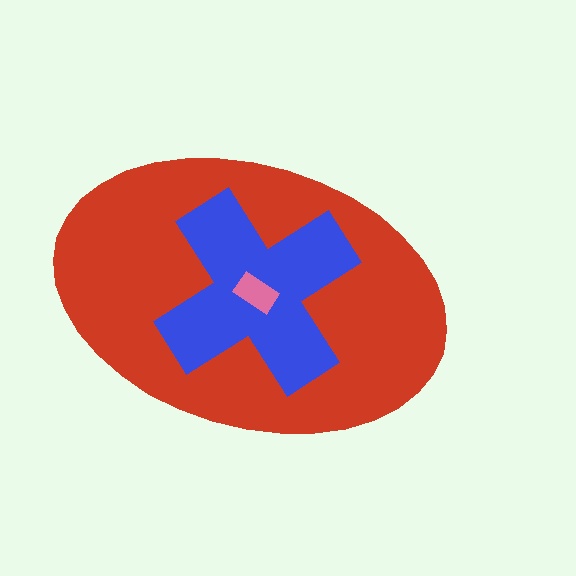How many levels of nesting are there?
3.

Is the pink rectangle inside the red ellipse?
Yes.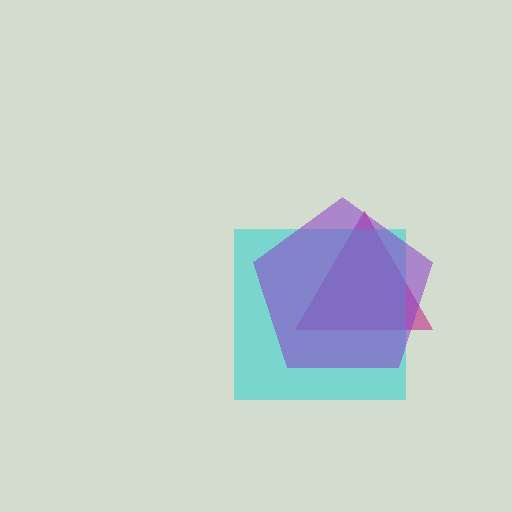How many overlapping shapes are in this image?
There are 3 overlapping shapes in the image.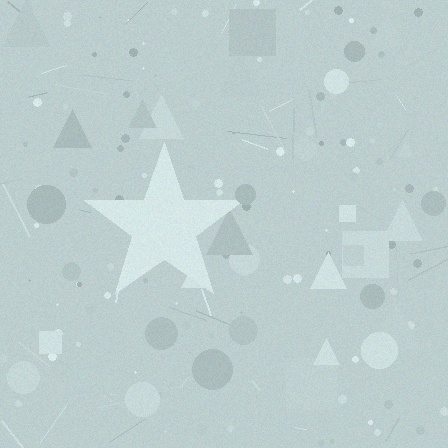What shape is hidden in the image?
A star is hidden in the image.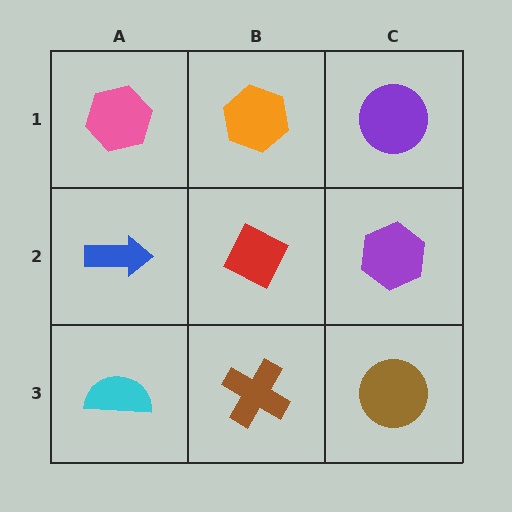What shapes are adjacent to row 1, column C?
A purple hexagon (row 2, column C), an orange hexagon (row 1, column B).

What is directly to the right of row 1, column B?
A purple circle.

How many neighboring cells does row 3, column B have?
3.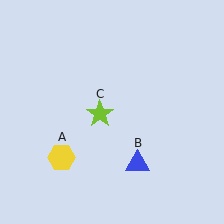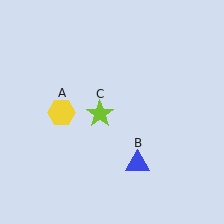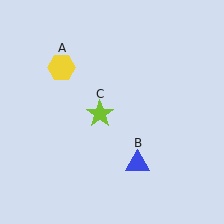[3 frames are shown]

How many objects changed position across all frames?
1 object changed position: yellow hexagon (object A).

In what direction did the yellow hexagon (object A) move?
The yellow hexagon (object A) moved up.